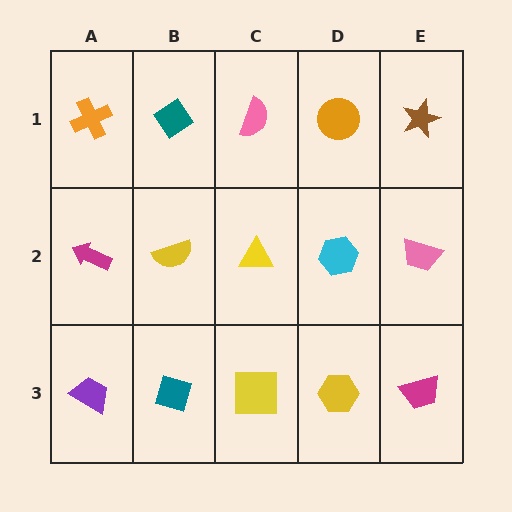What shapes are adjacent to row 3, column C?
A yellow triangle (row 2, column C), a teal diamond (row 3, column B), a yellow hexagon (row 3, column D).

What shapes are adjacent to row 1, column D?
A cyan hexagon (row 2, column D), a pink semicircle (row 1, column C), a brown star (row 1, column E).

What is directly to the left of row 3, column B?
A purple trapezoid.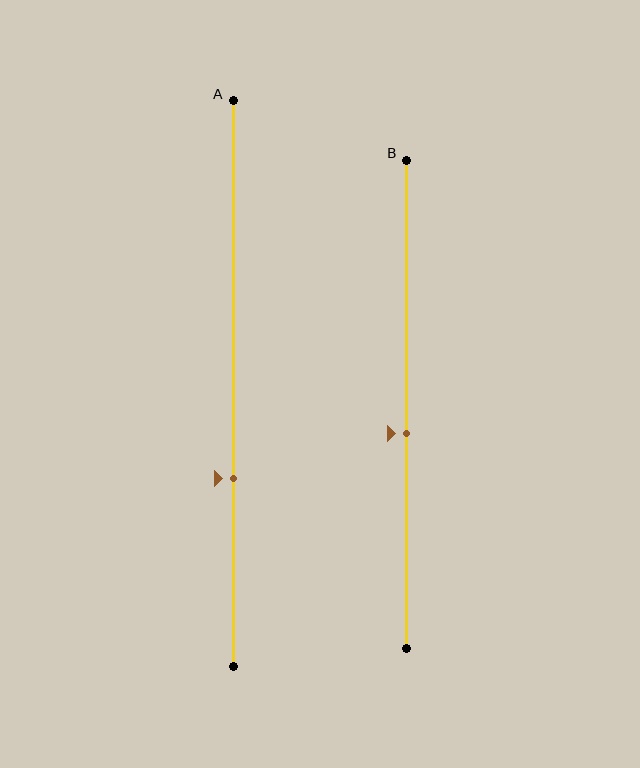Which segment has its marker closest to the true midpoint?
Segment B has its marker closest to the true midpoint.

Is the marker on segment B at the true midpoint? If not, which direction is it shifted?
No, the marker on segment B is shifted downward by about 6% of the segment length.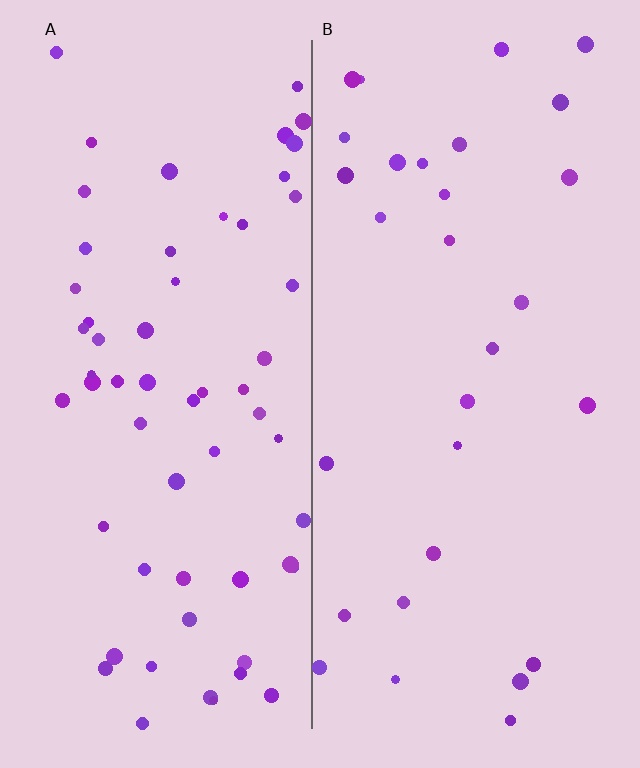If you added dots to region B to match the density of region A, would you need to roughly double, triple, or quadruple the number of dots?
Approximately double.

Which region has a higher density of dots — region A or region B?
A (the left).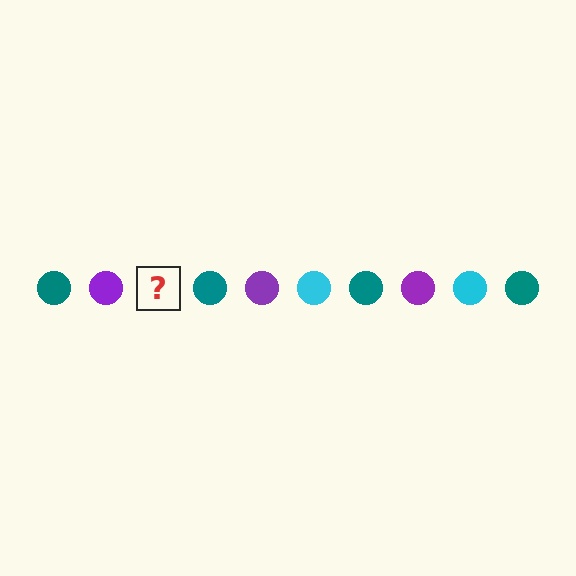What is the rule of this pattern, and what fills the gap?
The rule is that the pattern cycles through teal, purple, cyan circles. The gap should be filled with a cyan circle.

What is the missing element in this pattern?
The missing element is a cyan circle.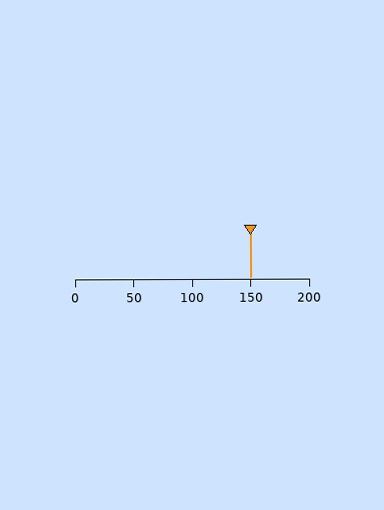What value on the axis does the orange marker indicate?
The marker indicates approximately 150.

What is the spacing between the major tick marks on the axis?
The major ticks are spaced 50 apart.